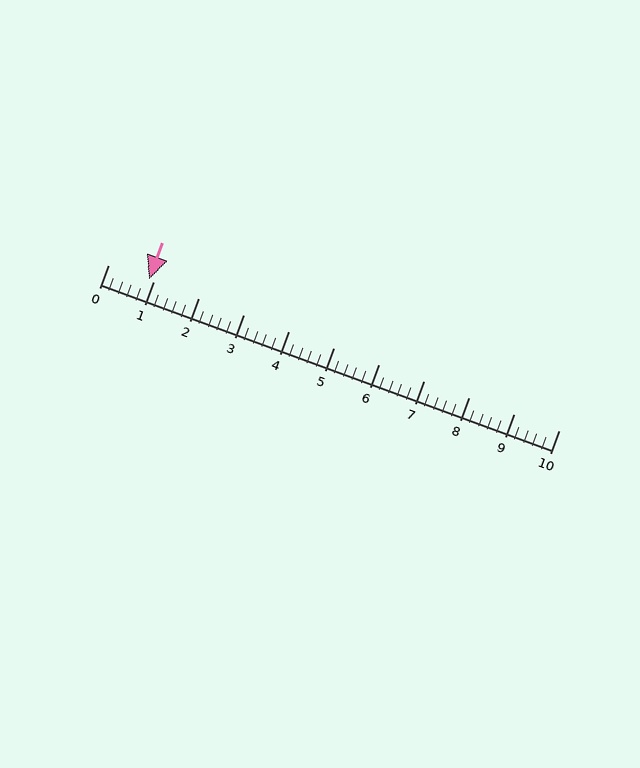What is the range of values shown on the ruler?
The ruler shows values from 0 to 10.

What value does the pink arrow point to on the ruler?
The pink arrow points to approximately 0.9.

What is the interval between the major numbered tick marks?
The major tick marks are spaced 1 units apart.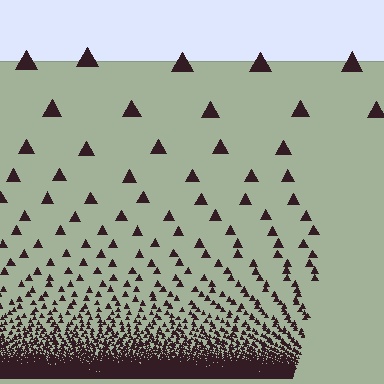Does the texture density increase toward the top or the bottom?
Density increases toward the bottom.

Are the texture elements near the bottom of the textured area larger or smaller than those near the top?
Smaller. The gradient is inverted — elements near the bottom are smaller and denser.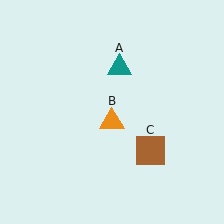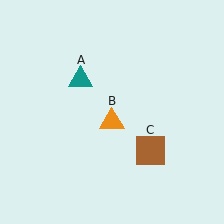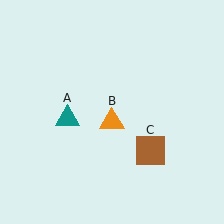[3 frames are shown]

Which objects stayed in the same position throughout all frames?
Orange triangle (object B) and brown square (object C) remained stationary.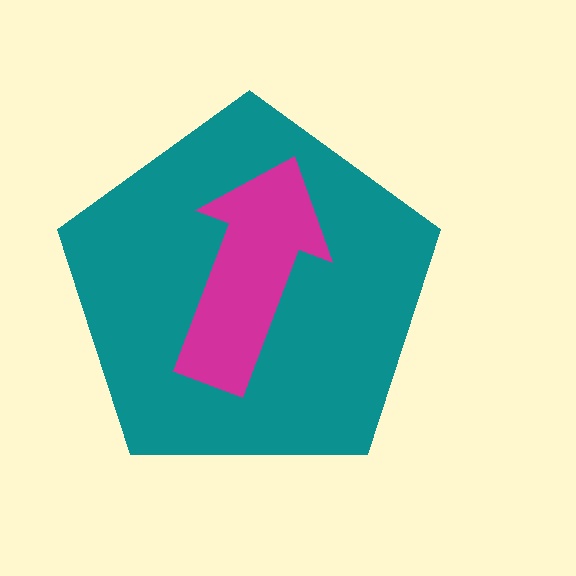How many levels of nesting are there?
2.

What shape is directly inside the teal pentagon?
The magenta arrow.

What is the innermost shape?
The magenta arrow.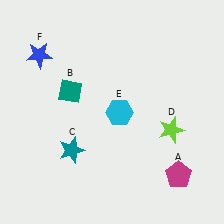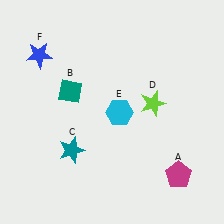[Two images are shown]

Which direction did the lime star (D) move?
The lime star (D) moved up.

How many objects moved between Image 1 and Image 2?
1 object moved between the two images.